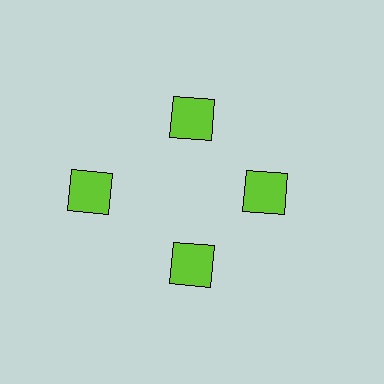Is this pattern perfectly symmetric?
No. The 4 lime squares are arranged in a ring, but one element near the 9 o'clock position is pushed outward from the center, breaking the 4-fold rotational symmetry.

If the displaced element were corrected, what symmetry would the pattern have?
It would have 4-fold rotational symmetry — the pattern would map onto itself every 90 degrees.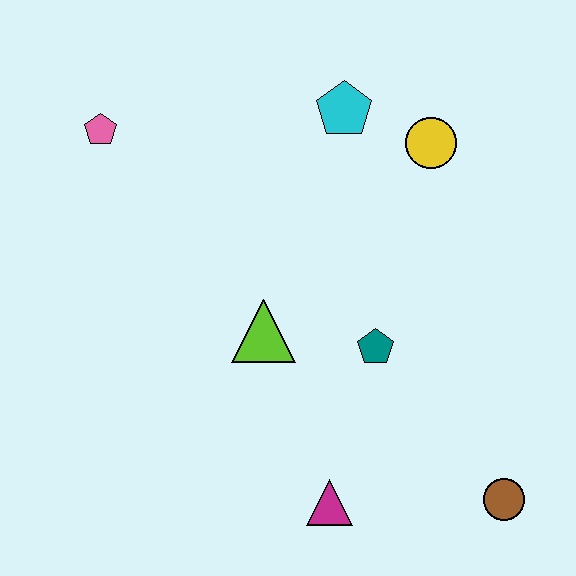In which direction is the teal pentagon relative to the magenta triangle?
The teal pentagon is above the magenta triangle.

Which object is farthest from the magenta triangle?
The pink pentagon is farthest from the magenta triangle.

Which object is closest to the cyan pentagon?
The yellow circle is closest to the cyan pentagon.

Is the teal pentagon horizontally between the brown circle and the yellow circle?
No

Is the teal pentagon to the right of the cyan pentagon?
Yes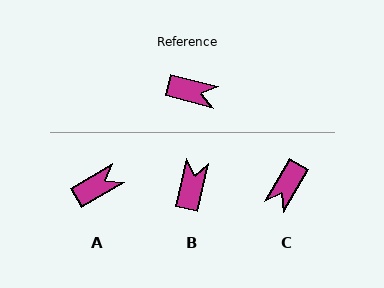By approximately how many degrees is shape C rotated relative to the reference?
Approximately 106 degrees clockwise.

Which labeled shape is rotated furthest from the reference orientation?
C, about 106 degrees away.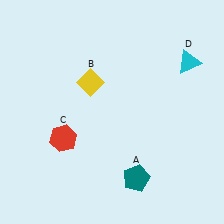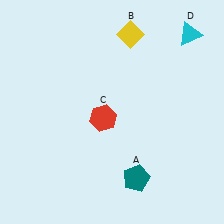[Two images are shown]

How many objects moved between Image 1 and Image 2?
3 objects moved between the two images.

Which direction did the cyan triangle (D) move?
The cyan triangle (D) moved up.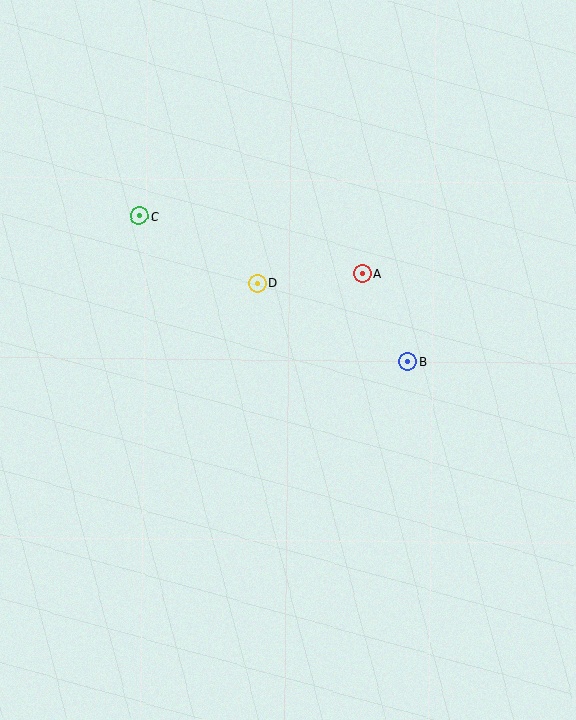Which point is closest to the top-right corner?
Point A is closest to the top-right corner.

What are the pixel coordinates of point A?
Point A is at (362, 274).